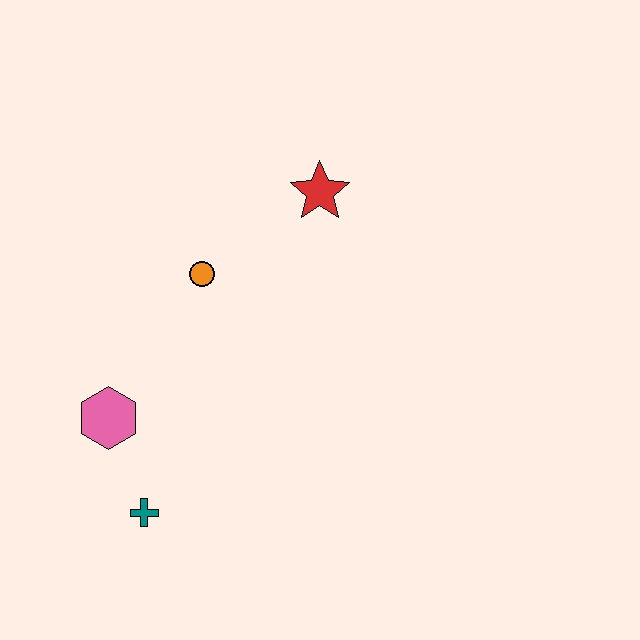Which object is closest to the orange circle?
The red star is closest to the orange circle.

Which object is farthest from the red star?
The teal cross is farthest from the red star.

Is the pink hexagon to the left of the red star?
Yes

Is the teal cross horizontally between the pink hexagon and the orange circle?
Yes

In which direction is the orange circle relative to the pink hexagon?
The orange circle is above the pink hexagon.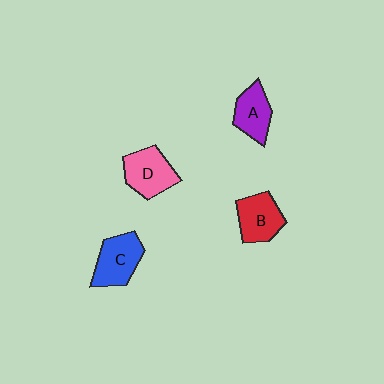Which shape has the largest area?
Shape C (blue).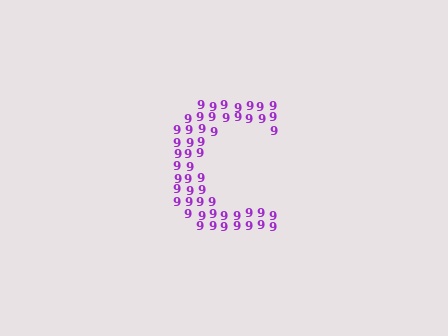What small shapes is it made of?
It is made of small digit 9's.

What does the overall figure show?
The overall figure shows the letter C.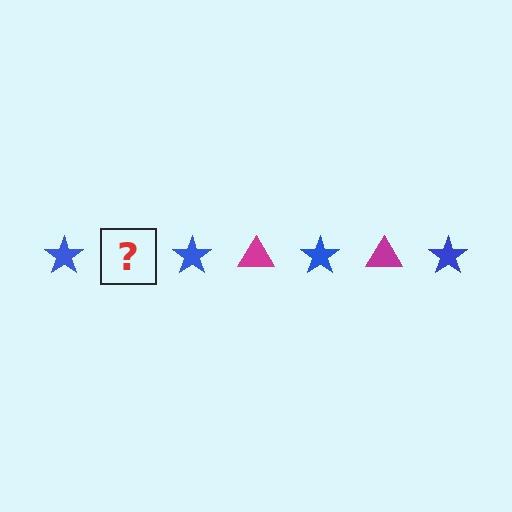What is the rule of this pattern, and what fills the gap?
The rule is that the pattern alternates between blue star and magenta triangle. The gap should be filled with a magenta triangle.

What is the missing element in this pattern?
The missing element is a magenta triangle.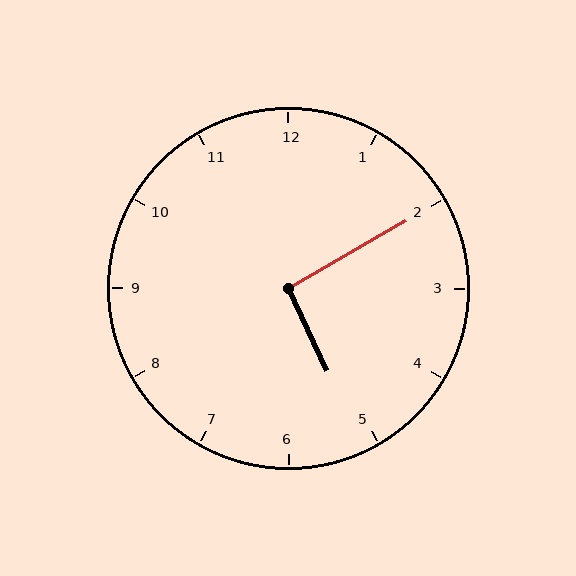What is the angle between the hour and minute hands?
Approximately 95 degrees.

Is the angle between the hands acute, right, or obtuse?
It is right.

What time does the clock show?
5:10.